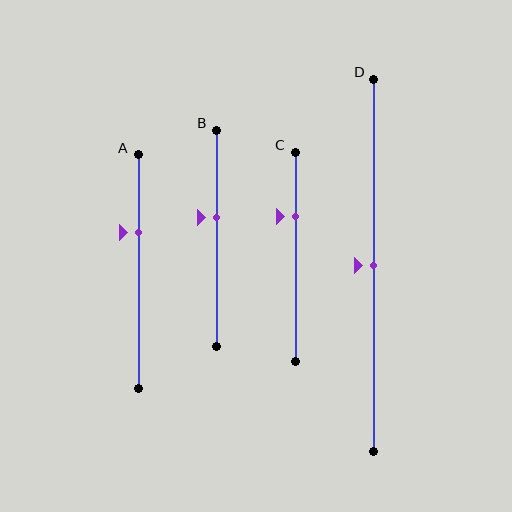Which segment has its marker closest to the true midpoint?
Segment D has its marker closest to the true midpoint.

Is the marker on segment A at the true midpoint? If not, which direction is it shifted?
No, the marker on segment A is shifted upward by about 17% of the segment length.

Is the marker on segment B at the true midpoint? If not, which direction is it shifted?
No, the marker on segment B is shifted upward by about 10% of the segment length.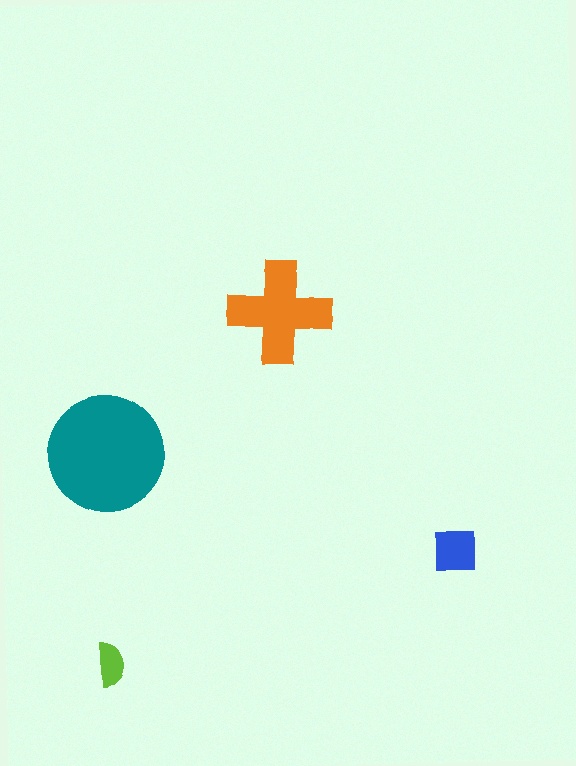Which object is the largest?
The teal circle.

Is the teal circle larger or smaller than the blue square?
Larger.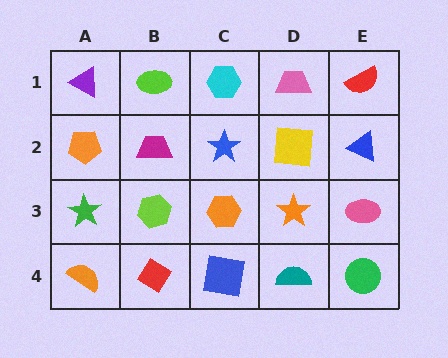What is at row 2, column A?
An orange pentagon.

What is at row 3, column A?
A green star.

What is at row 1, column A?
A purple triangle.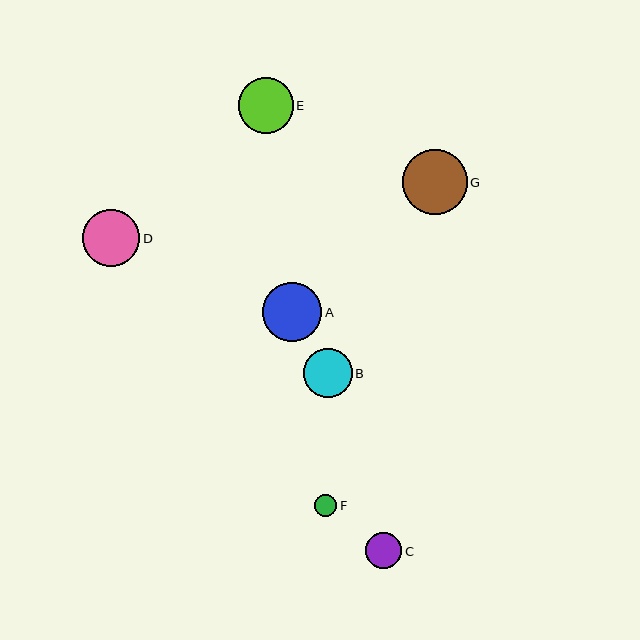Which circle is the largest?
Circle G is the largest with a size of approximately 65 pixels.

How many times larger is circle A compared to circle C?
Circle A is approximately 1.7 times the size of circle C.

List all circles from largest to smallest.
From largest to smallest: G, A, D, E, B, C, F.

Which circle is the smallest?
Circle F is the smallest with a size of approximately 22 pixels.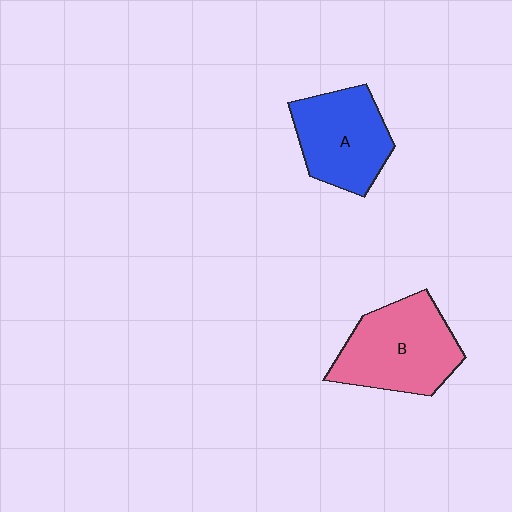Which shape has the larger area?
Shape B (pink).